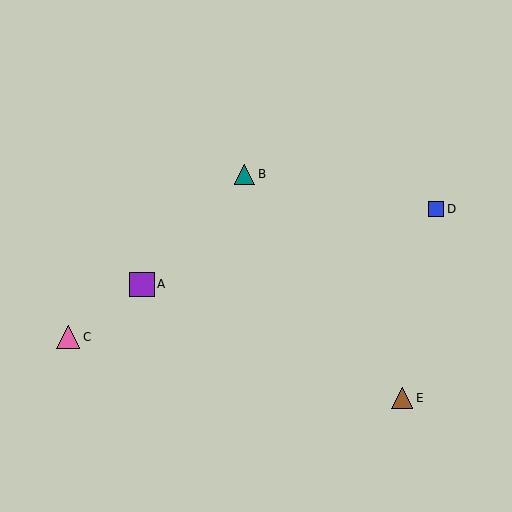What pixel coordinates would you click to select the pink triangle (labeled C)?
Click at (68, 337) to select the pink triangle C.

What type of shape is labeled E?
Shape E is a brown triangle.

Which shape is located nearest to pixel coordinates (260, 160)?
The teal triangle (labeled B) at (245, 174) is nearest to that location.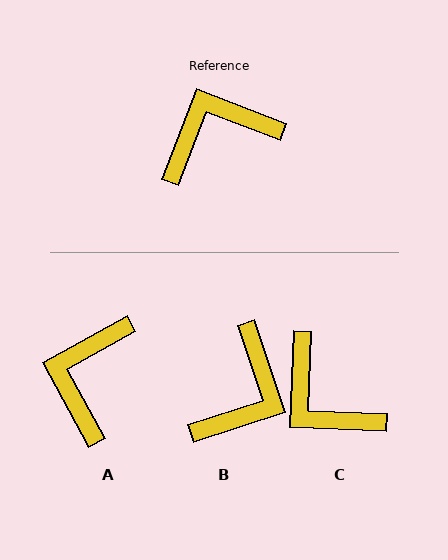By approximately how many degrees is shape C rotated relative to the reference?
Approximately 109 degrees counter-clockwise.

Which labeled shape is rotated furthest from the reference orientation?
B, about 141 degrees away.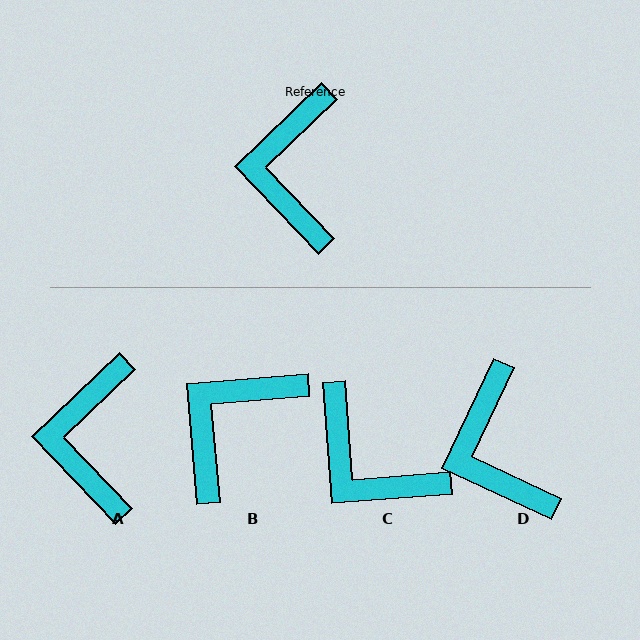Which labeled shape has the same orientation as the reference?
A.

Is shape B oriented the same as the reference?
No, it is off by about 39 degrees.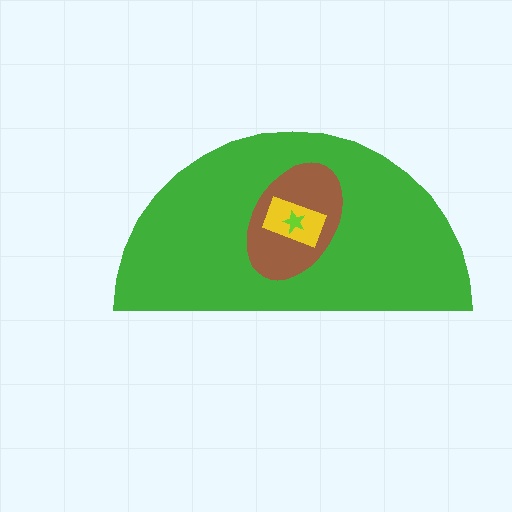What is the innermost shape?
The lime star.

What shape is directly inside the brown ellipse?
The yellow rectangle.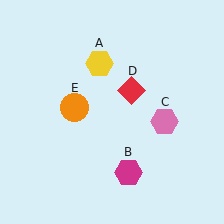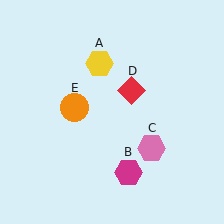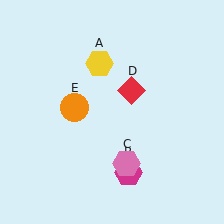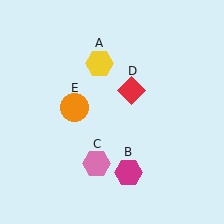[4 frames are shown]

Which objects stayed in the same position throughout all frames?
Yellow hexagon (object A) and magenta hexagon (object B) and red diamond (object D) and orange circle (object E) remained stationary.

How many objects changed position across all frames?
1 object changed position: pink hexagon (object C).